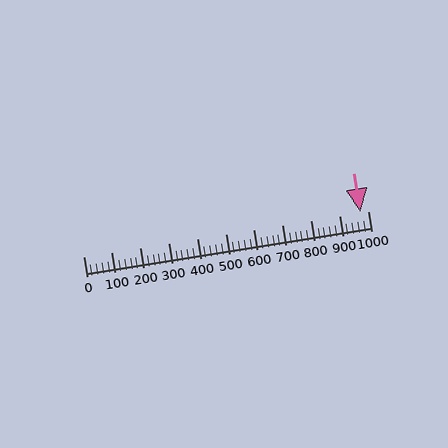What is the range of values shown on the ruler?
The ruler shows values from 0 to 1000.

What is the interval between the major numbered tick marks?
The major tick marks are spaced 100 units apart.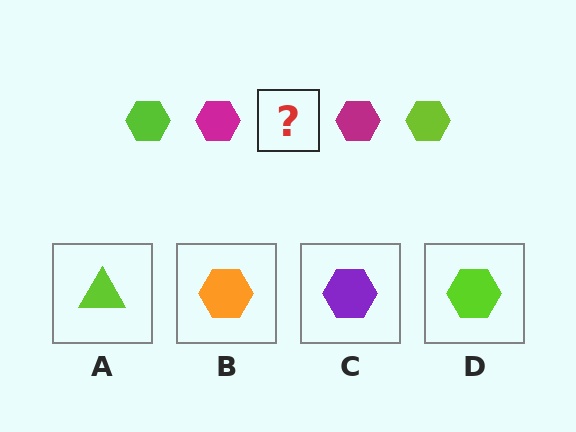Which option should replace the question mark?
Option D.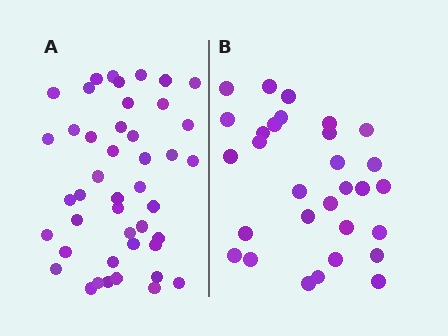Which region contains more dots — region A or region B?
Region A (the left region) has more dots.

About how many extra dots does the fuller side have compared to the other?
Region A has approximately 15 more dots than region B.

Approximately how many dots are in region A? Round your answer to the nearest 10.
About 40 dots. (The exact count is 44, which rounds to 40.)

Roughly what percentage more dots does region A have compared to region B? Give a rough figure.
About 45% more.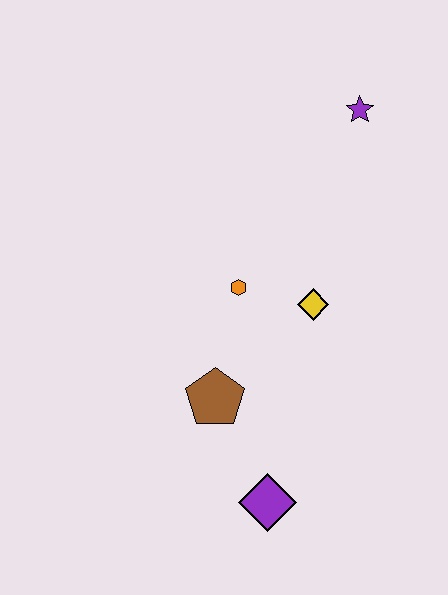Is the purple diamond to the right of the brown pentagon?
Yes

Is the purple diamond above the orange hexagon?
No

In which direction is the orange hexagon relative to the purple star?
The orange hexagon is below the purple star.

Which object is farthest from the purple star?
The purple diamond is farthest from the purple star.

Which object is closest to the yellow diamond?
The orange hexagon is closest to the yellow diamond.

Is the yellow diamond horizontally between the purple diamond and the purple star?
Yes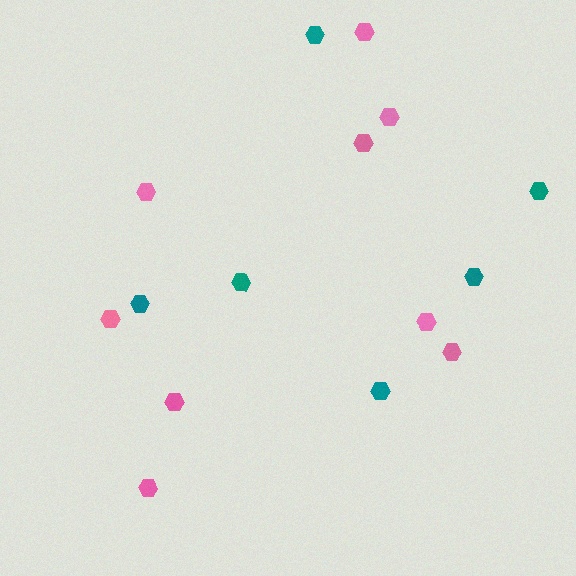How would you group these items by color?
There are 2 groups: one group of pink hexagons (9) and one group of teal hexagons (6).